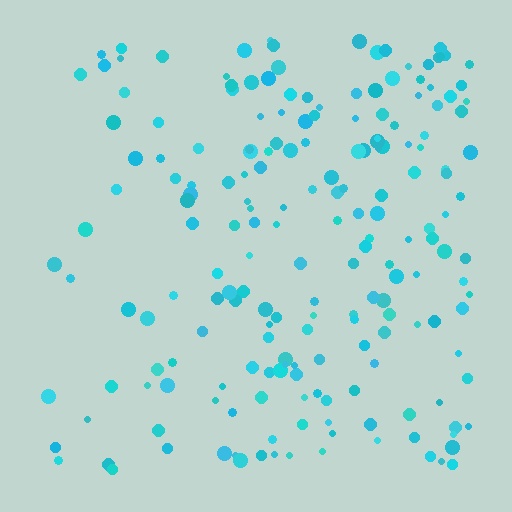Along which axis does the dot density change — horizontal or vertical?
Horizontal.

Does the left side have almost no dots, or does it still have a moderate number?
Still a moderate number, just noticeably fewer than the right.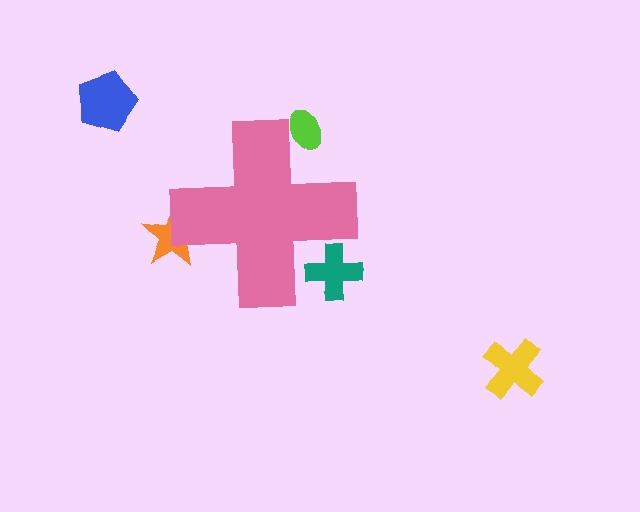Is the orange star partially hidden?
Yes, the orange star is partially hidden behind the pink cross.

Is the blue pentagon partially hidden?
No, the blue pentagon is fully visible.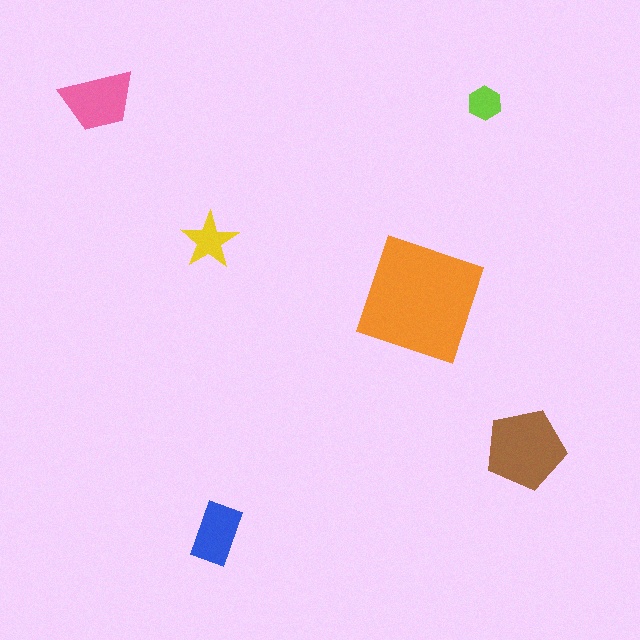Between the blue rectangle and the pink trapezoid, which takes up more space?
The pink trapezoid.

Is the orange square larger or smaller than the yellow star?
Larger.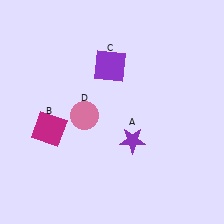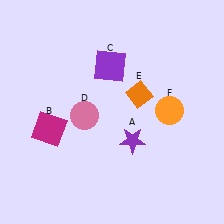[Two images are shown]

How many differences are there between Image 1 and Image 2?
There are 2 differences between the two images.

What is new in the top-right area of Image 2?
An orange diamond (E) was added in the top-right area of Image 2.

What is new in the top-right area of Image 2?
An orange circle (F) was added in the top-right area of Image 2.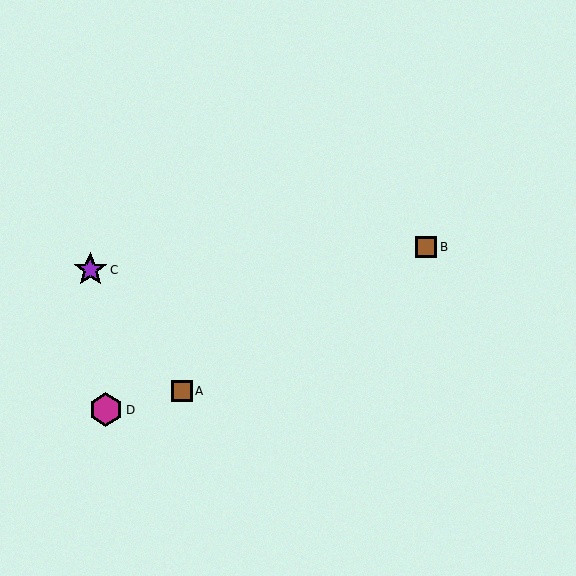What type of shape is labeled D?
Shape D is a magenta hexagon.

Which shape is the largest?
The purple star (labeled C) is the largest.